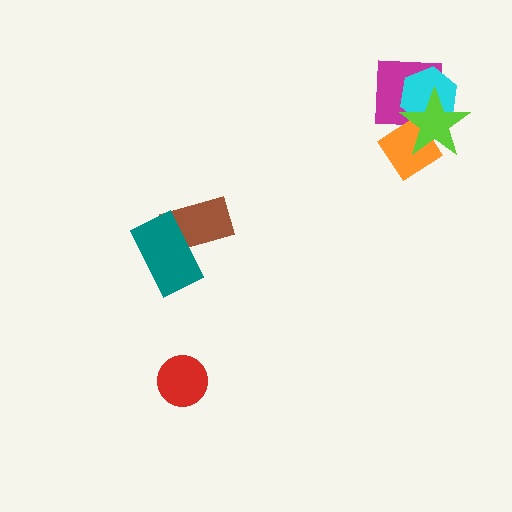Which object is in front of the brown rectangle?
The teal rectangle is in front of the brown rectangle.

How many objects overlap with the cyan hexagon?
3 objects overlap with the cyan hexagon.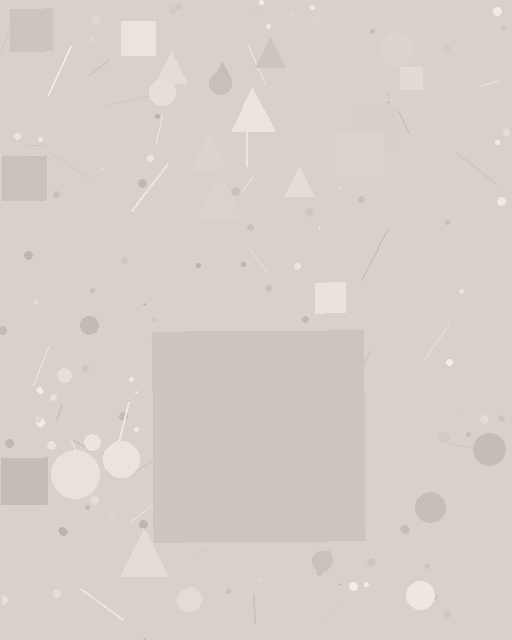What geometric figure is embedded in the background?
A square is embedded in the background.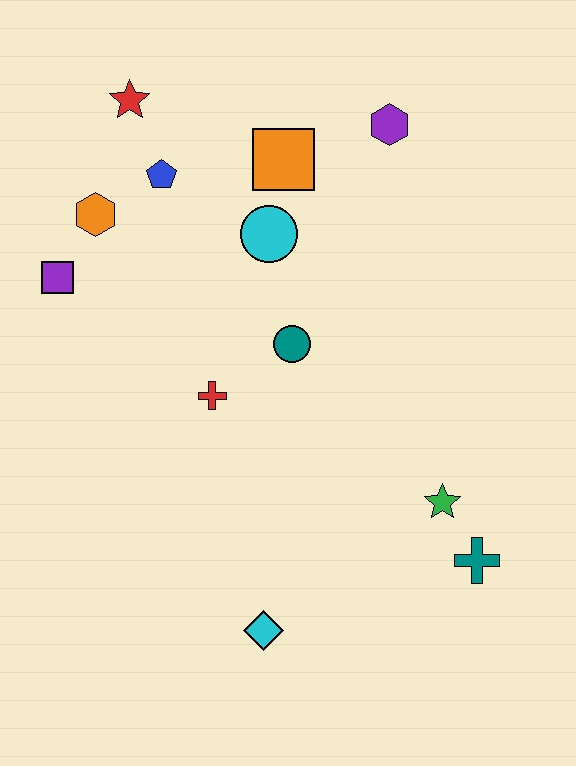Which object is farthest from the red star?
The teal cross is farthest from the red star.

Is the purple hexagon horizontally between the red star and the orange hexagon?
No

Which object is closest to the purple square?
The orange hexagon is closest to the purple square.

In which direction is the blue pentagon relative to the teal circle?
The blue pentagon is above the teal circle.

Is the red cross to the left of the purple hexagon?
Yes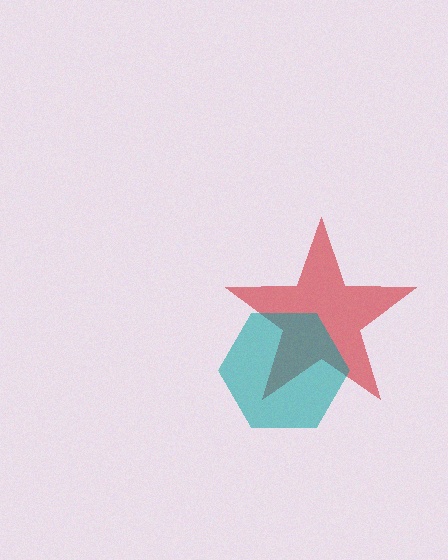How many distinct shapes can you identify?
There are 2 distinct shapes: a red star, a teal hexagon.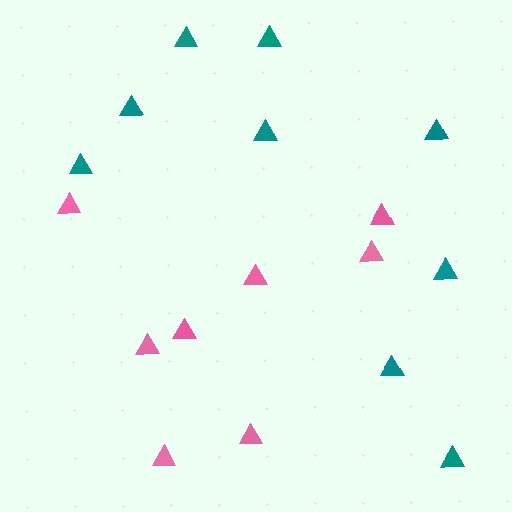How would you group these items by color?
There are 2 groups: one group of teal triangles (9) and one group of pink triangles (8).